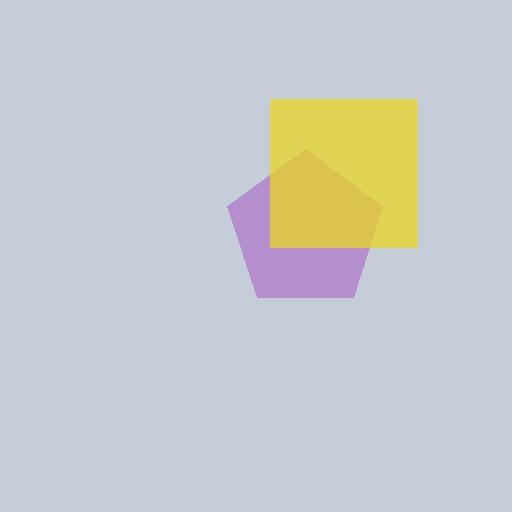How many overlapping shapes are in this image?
There are 2 overlapping shapes in the image.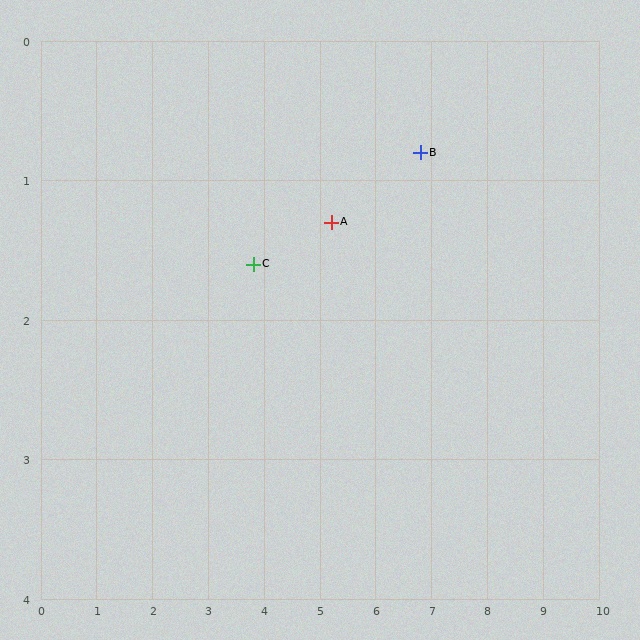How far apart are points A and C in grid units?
Points A and C are about 1.4 grid units apart.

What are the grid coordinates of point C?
Point C is at approximately (3.8, 1.6).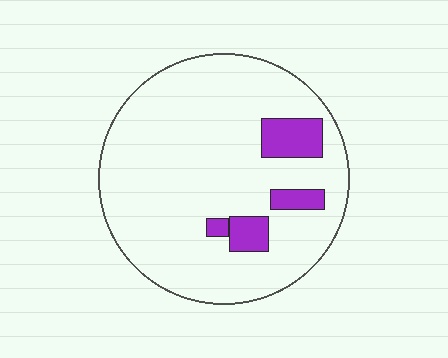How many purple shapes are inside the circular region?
4.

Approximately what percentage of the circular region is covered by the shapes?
Approximately 10%.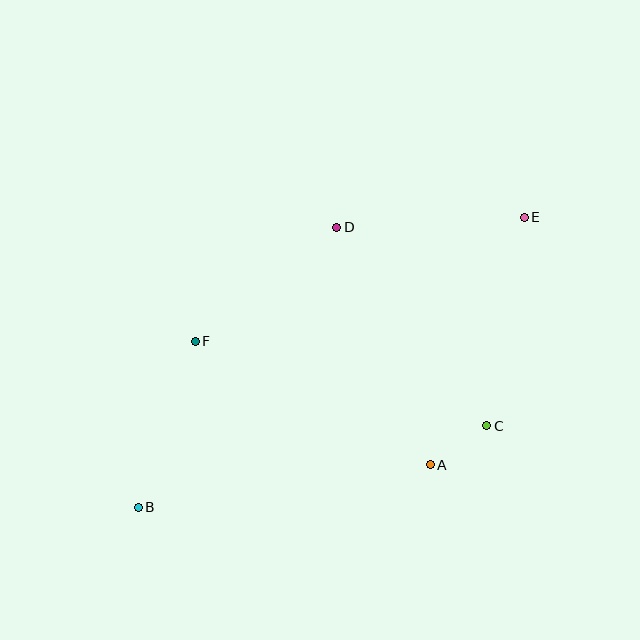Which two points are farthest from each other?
Points B and E are farthest from each other.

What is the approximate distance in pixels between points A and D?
The distance between A and D is approximately 255 pixels.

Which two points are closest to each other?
Points A and C are closest to each other.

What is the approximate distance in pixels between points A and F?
The distance between A and F is approximately 266 pixels.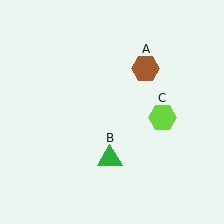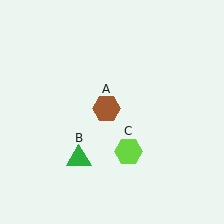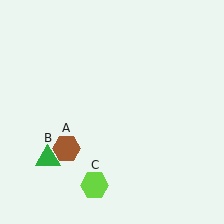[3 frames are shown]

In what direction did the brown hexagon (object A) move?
The brown hexagon (object A) moved down and to the left.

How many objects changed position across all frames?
3 objects changed position: brown hexagon (object A), green triangle (object B), lime hexagon (object C).